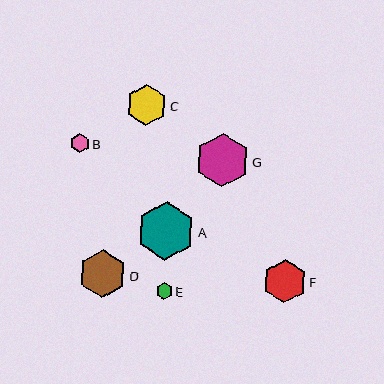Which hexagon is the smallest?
Hexagon E is the smallest with a size of approximately 16 pixels.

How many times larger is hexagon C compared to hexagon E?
Hexagon C is approximately 2.5 times the size of hexagon E.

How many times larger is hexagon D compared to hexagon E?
Hexagon D is approximately 3.0 times the size of hexagon E.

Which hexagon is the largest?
Hexagon A is the largest with a size of approximately 59 pixels.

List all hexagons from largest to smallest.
From largest to smallest: A, G, D, F, C, B, E.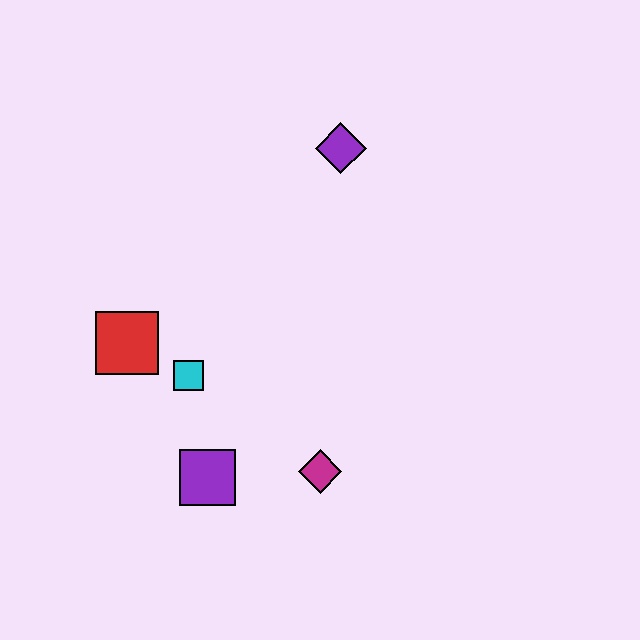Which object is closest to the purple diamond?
The cyan square is closest to the purple diamond.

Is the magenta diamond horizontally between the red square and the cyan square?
No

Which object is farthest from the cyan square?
The purple diamond is farthest from the cyan square.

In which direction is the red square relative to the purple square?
The red square is above the purple square.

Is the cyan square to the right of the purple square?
No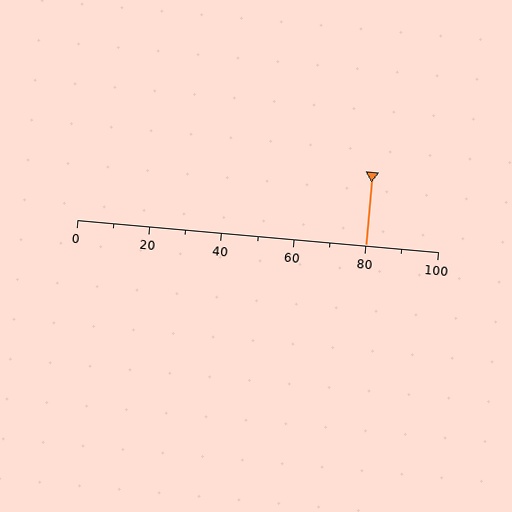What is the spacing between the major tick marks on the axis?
The major ticks are spaced 20 apart.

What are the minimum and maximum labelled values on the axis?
The axis runs from 0 to 100.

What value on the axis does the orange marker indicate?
The marker indicates approximately 80.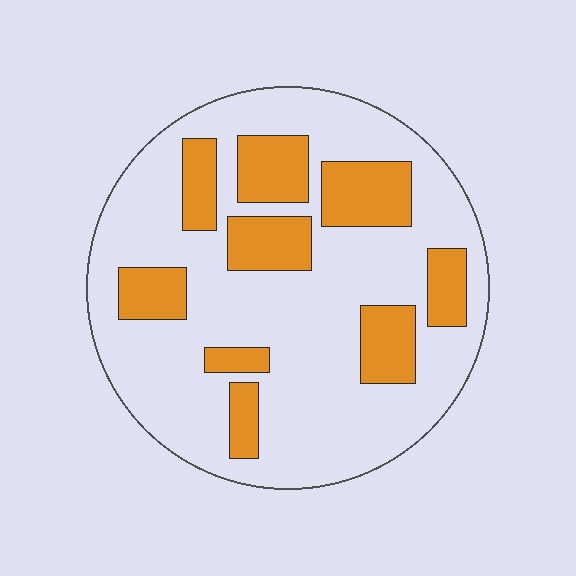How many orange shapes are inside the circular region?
9.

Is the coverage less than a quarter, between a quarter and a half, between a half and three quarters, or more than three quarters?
Between a quarter and a half.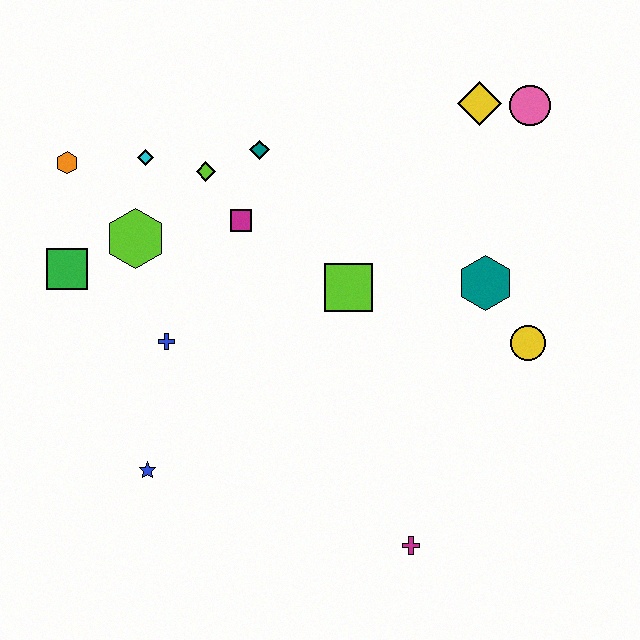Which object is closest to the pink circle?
The yellow diamond is closest to the pink circle.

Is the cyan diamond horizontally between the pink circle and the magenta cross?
No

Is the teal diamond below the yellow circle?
No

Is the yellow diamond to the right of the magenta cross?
Yes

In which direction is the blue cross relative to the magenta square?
The blue cross is below the magenta square.